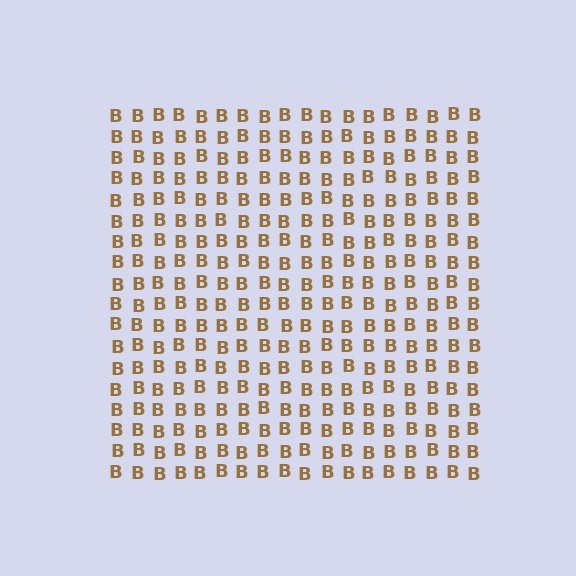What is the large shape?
The large shape is a square.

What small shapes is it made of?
It is made of small letter B's.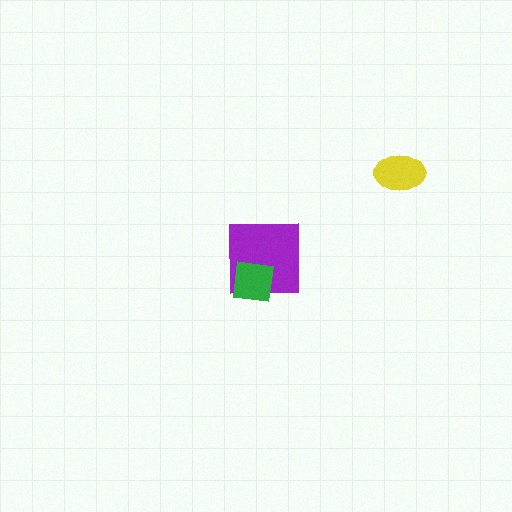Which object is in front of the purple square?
The green square is in front of the purple square.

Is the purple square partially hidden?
Yes, it is partially covered by another shape.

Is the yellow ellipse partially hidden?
No, no other shape covers it.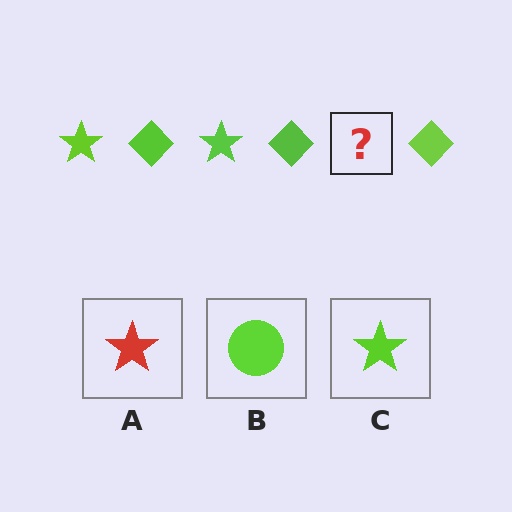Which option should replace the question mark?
Option C.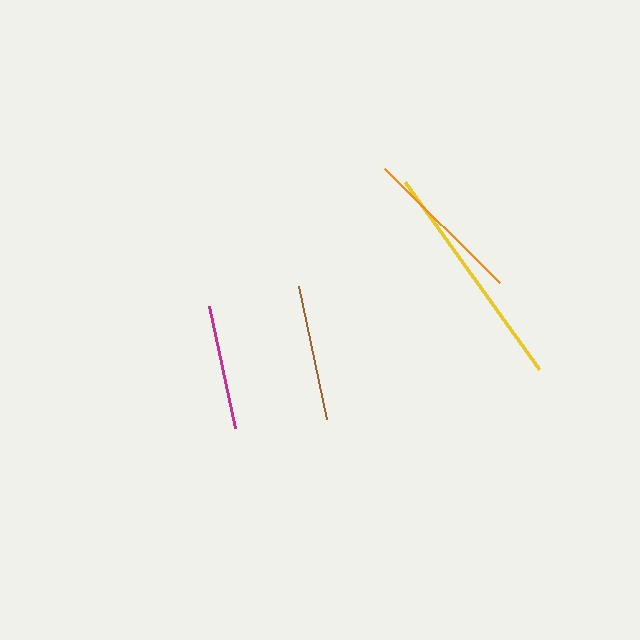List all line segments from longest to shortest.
From longest to shortest: yellow, orange, brown, magenta.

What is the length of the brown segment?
The brown segment is approximately 136 pixels long.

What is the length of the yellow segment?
The yellow segment is approximately 230 pixels long.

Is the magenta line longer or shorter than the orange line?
The orange line is longer than the magenta line.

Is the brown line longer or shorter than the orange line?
The orange line is longer than the brown line.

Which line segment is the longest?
The yellow line is the longest at approximately 230 pixels.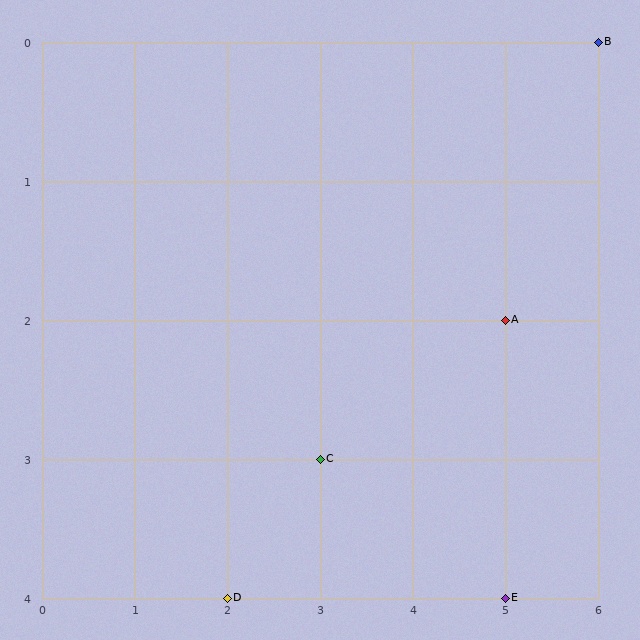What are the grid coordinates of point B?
Point B is at grid coordinates (6, 0).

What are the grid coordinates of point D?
Point D is at grid coordinates (2, 4).